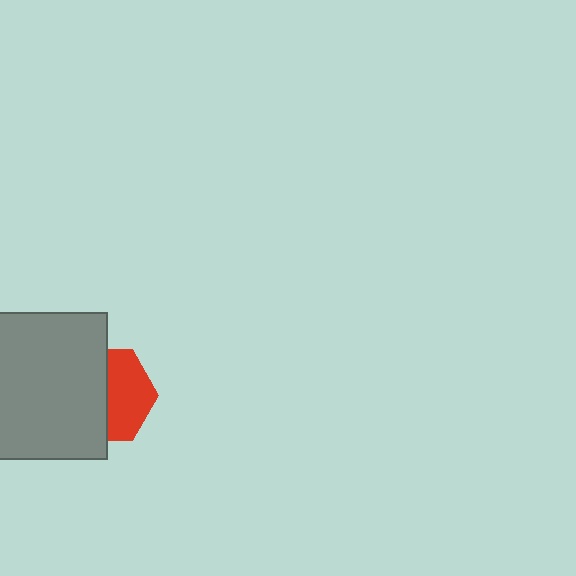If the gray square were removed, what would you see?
You would see the complete red hexagon.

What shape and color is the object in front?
The object in front is a gray square.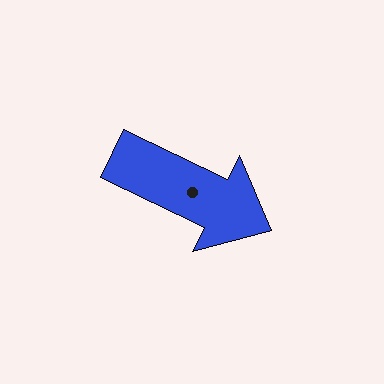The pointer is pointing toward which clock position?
Roughly 4 o'clock.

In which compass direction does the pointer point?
Southeast.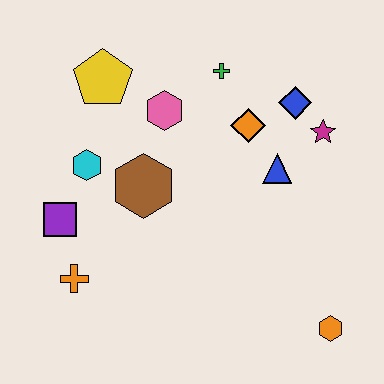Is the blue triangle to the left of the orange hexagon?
Yes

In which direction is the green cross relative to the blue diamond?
The green cross is to the left of the blue diamond.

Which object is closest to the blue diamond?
The magenta star is closest to the blue diamond.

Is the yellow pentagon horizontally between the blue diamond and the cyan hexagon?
Yes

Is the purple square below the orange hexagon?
No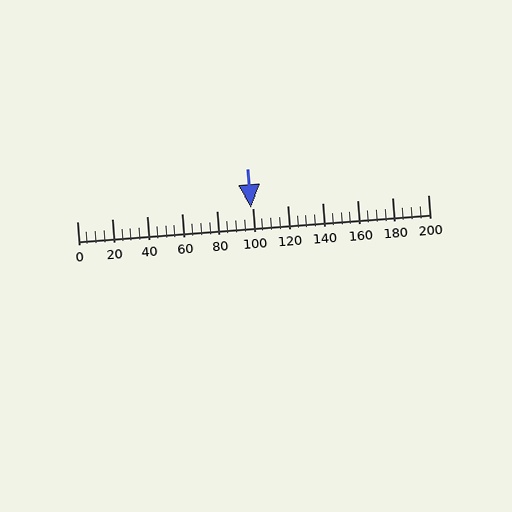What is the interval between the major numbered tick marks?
The major tick marks are spaced 20 units apart.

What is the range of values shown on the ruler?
The ruler shows values from 0 to 200.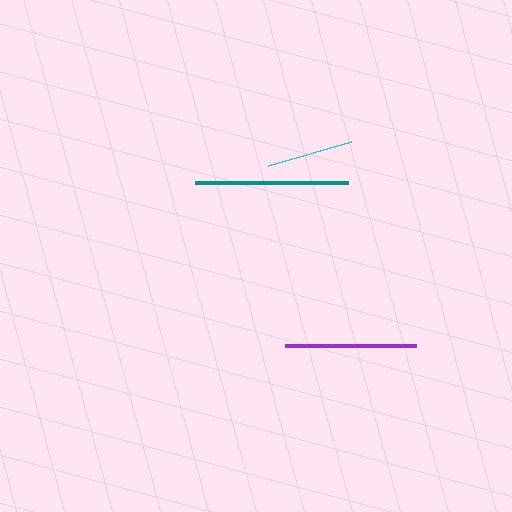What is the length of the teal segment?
The teal segment is approximately 152 pixels long.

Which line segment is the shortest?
The cyan line is the shortest at approximately 86 pixels.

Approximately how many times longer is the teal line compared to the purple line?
The teal line is approximately 1.2 times the length of the purple line.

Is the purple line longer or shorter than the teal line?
The teal line is longer than the purple line.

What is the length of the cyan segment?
The cyan segment is approximately 86 pixels long.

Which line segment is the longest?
The teal line is the longest at approximately 152 pixels.